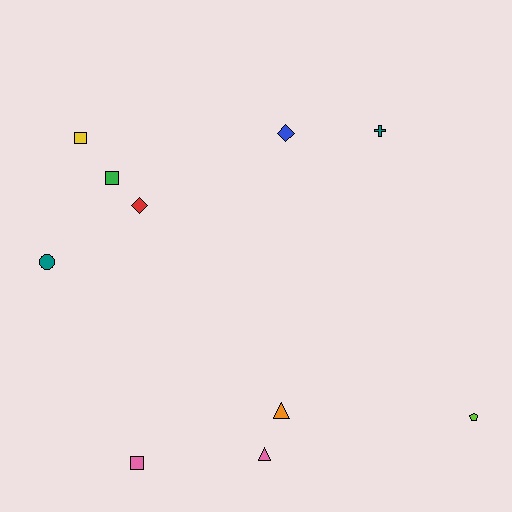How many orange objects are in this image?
There is 1 orange object.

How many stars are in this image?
There are no stars.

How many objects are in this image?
There are 10 objects.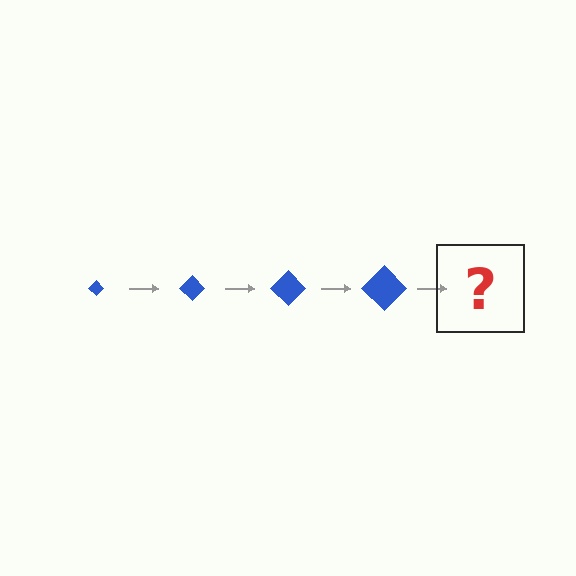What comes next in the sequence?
The next element should be a blue diamond, larger than the previous one.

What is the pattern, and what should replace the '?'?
The pattern is that the diamond gets progressively larger each step. The '?' should be a blue diamond, larger than the previous one.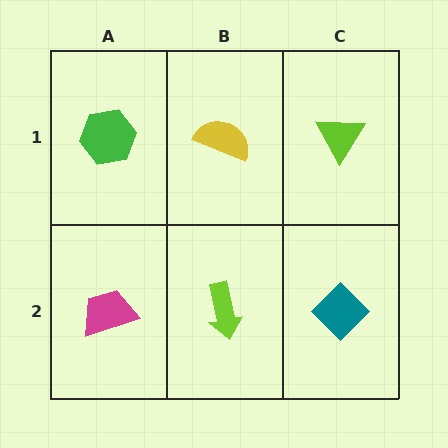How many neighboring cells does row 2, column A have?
2.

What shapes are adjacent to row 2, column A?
A green hexagon (row 1, column A), a lime arrow (row 2, column B).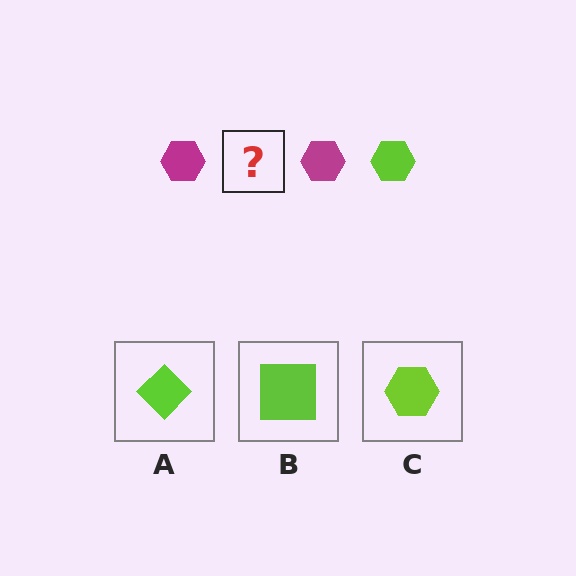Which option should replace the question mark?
Option C.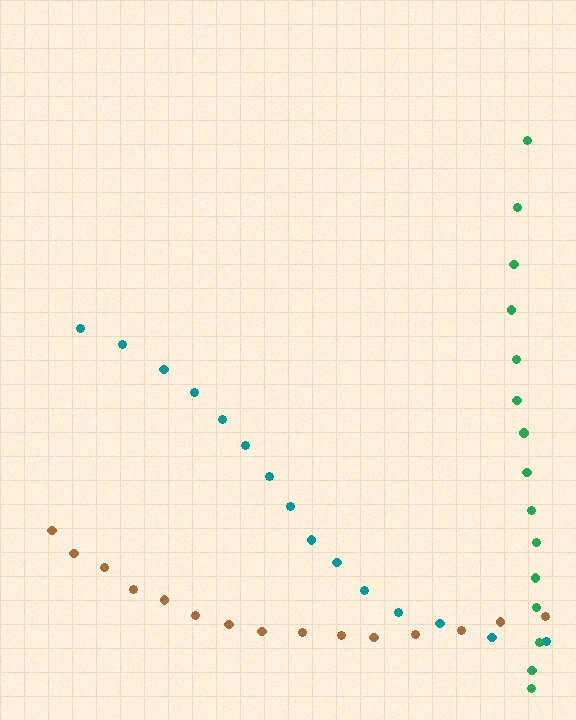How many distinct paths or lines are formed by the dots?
There are 3 distinct paths.